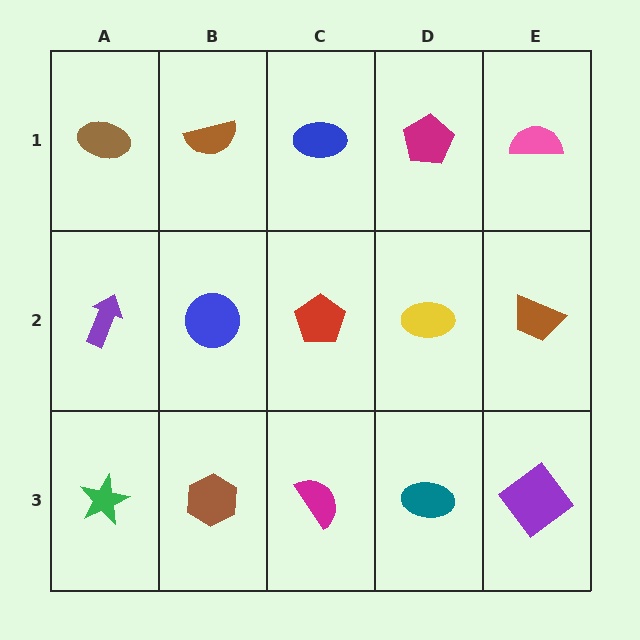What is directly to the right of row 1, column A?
A brown semicircle.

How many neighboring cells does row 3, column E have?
2.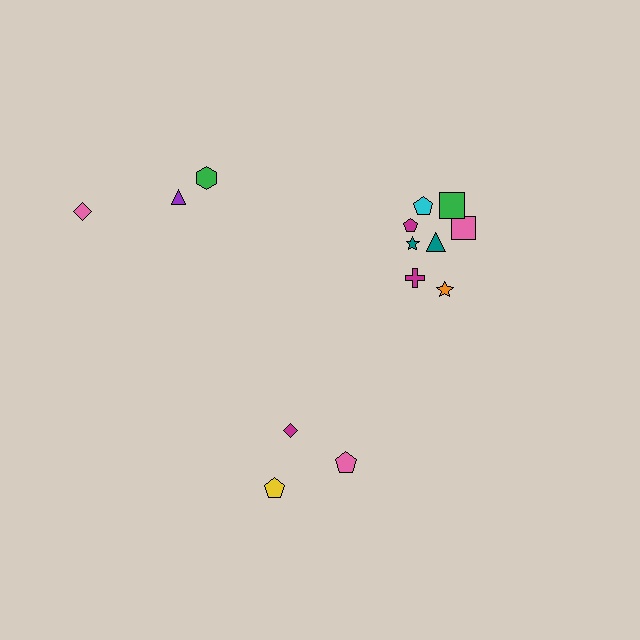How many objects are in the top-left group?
There are 3 objects.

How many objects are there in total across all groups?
There are 14 objects.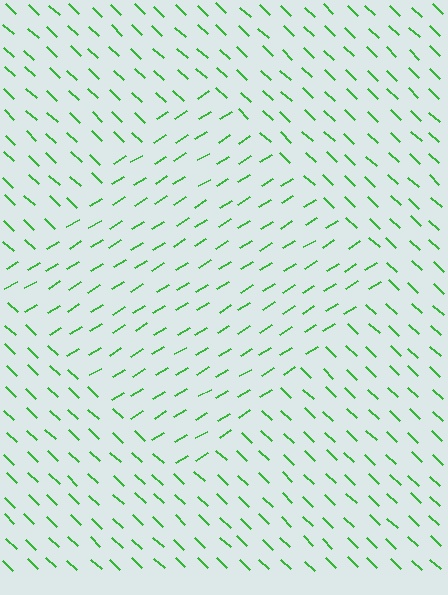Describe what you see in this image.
The image is filled with small green line segments. A diamond region in the image has lines oriented differently from the surrounding lines, creating a visible texture boundary.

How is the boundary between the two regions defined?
The boundary is defined purely by a change in line orientation (approximately 75 degrees difference). All lines are the same color and thickness.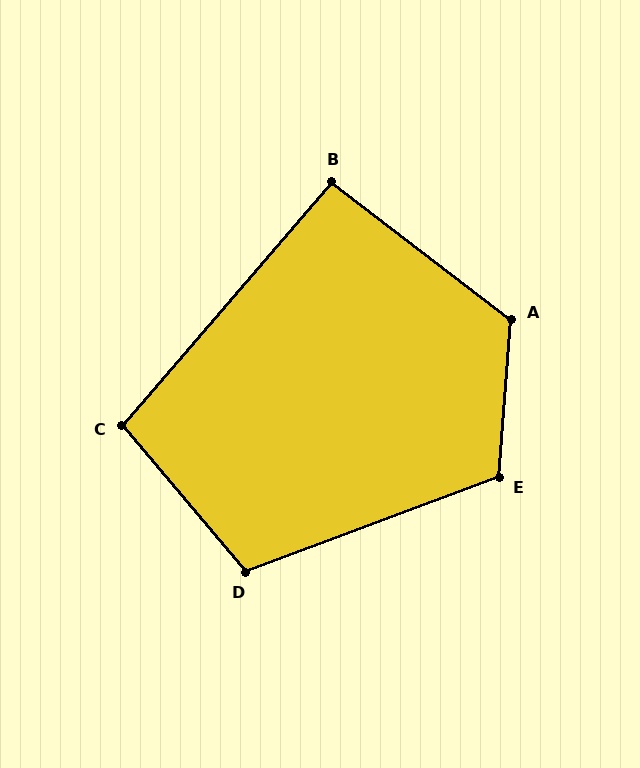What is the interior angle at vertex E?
Approximately 115 degrees (obtuse).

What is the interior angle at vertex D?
Approximately 110 degrees (obtuse).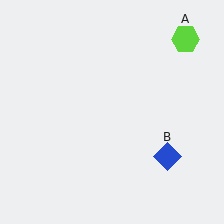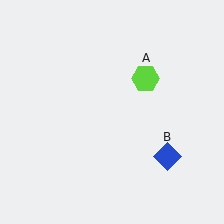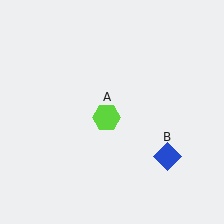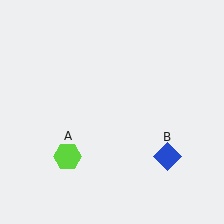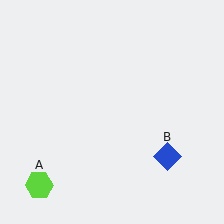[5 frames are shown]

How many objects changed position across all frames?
1 object changed position: lime hexagon (object A).